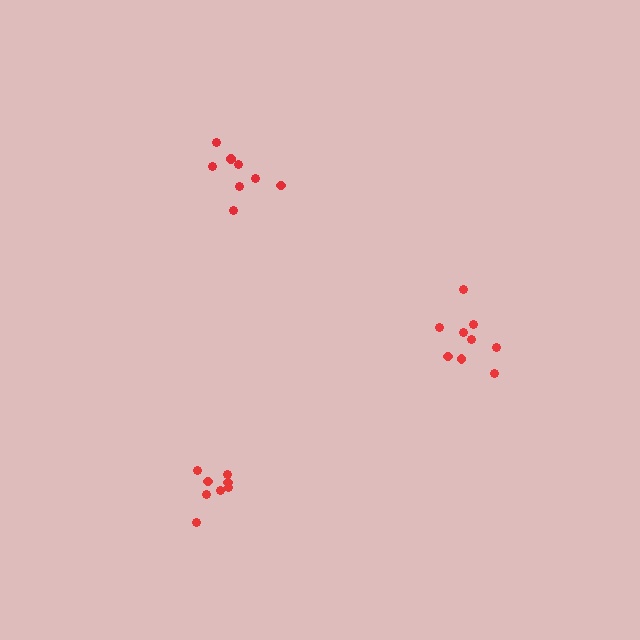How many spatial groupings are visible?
There are 3 spatial groupings.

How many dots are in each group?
Group 1: 9 dots, Group 2: 8 dots, Group 3: 8 dots (25 total).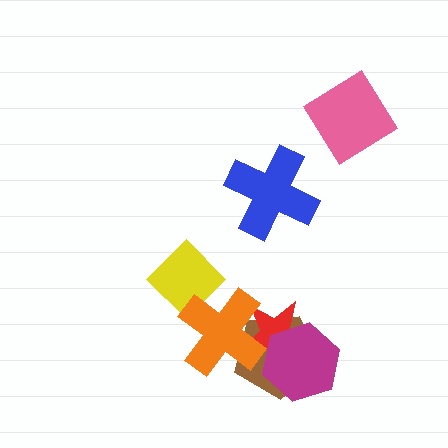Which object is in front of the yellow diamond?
The orange cross is in front of the yellow diamond.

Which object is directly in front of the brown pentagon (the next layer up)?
The red star is directly in front of the brown pentagon.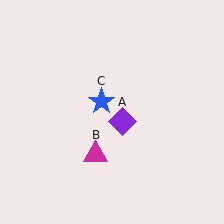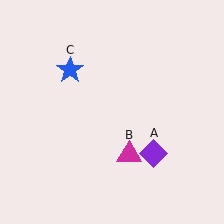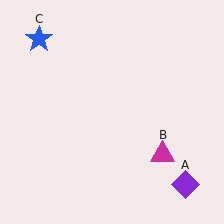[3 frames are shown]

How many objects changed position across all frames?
3 objects changed position: purple diamond (object A), magenta triangle (object B), blue star (object C).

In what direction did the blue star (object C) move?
The blue star (object C) moved up and to the left.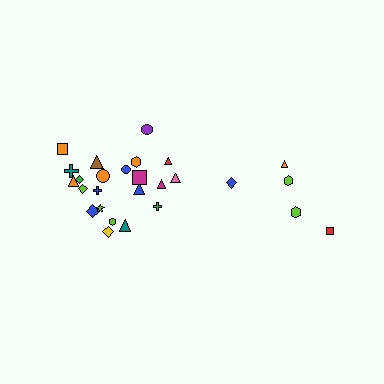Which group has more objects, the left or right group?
The left group.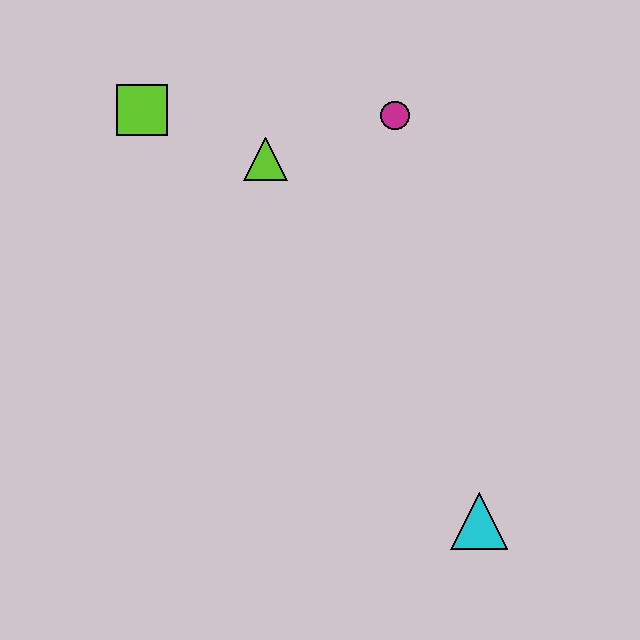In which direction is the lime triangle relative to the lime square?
The lime triangle is to the right of the lime square.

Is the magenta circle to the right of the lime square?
Yes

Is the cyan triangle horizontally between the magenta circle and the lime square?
No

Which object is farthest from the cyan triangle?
The lime square is farthest from the cyan triangle.